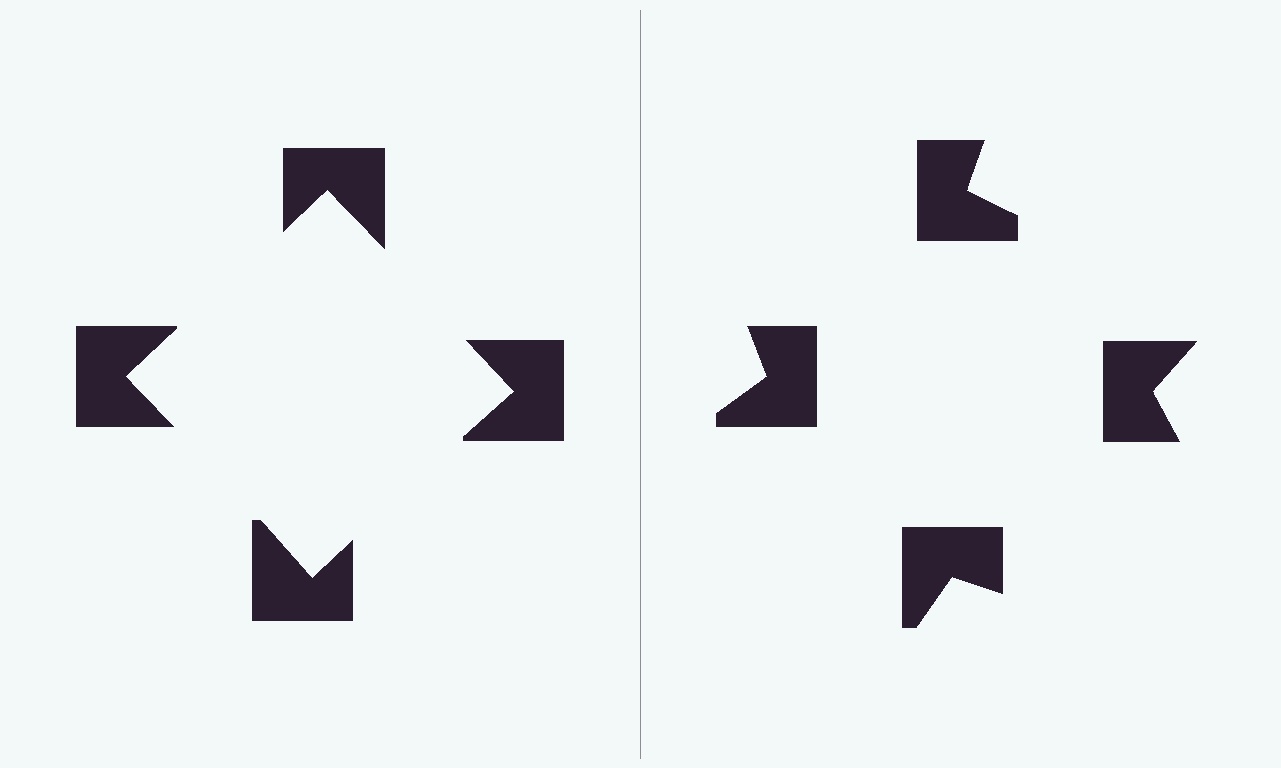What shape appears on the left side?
An illusory square.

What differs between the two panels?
The notched squares are positioned identically on both sides; only the wedge orientations differ. On the left they align to a square; on the right they are misaligned.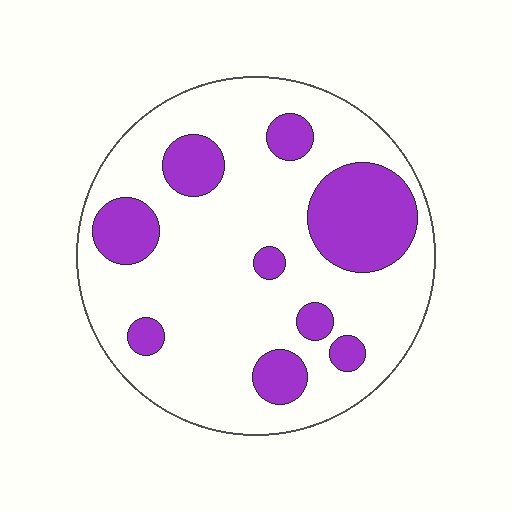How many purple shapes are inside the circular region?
9.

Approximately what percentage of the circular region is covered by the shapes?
Approximately 25%.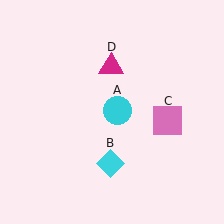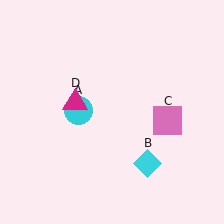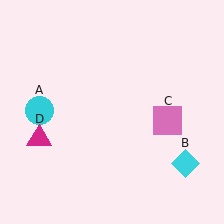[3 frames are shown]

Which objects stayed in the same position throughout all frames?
Pink square (object C) remained stationary.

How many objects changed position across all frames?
3 objects changed position: cyan circle (object A), cyan diamond (object B), magenta triangle (object D).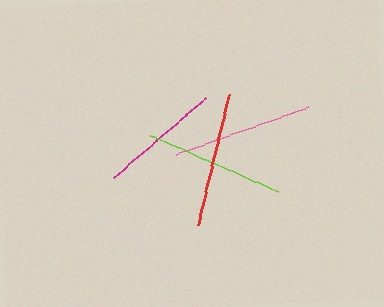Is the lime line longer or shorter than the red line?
The lime line is longer than the red line.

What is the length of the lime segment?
The lime segment is approximately 139 pixels long.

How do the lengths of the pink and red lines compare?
The pink and red lines are approximately the same length.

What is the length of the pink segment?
The pink segment is approximately 141 pixels long.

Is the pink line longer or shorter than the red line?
The pink line is longer than the red line.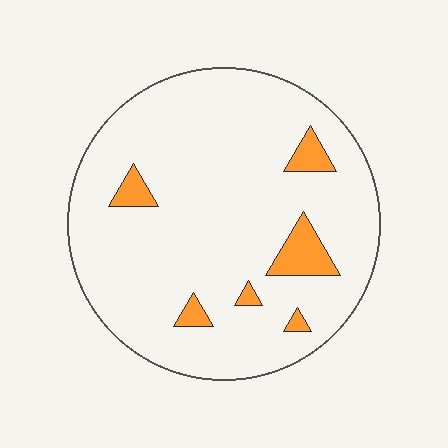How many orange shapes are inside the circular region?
6.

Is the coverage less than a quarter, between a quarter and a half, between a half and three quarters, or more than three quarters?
Less than a quarter.